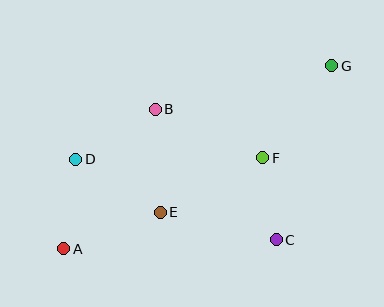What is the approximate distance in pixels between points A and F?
The distance between A and F is approximately 219 pixels.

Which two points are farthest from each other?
Points A and G are farthest from each other.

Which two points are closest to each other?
Points C and F are closest to each other.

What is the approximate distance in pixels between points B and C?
The distance between B and C is approximately 178 pixels.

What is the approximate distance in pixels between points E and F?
The distance between E and F is approximately 116 pixels.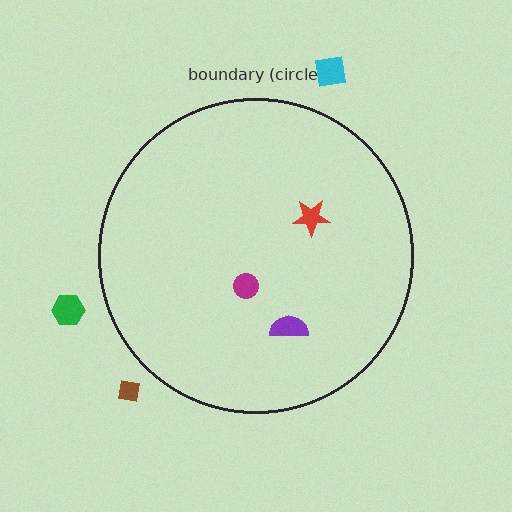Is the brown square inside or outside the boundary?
Outside.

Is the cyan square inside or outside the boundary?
Outside.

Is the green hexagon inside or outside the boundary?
Outside.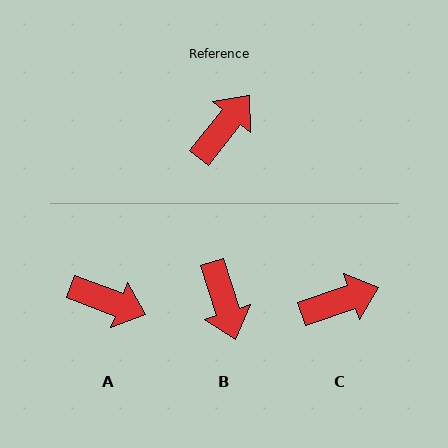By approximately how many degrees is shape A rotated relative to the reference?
Approximately 72 degrees clockwise.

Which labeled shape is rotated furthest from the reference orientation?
B, about 124 degrees away.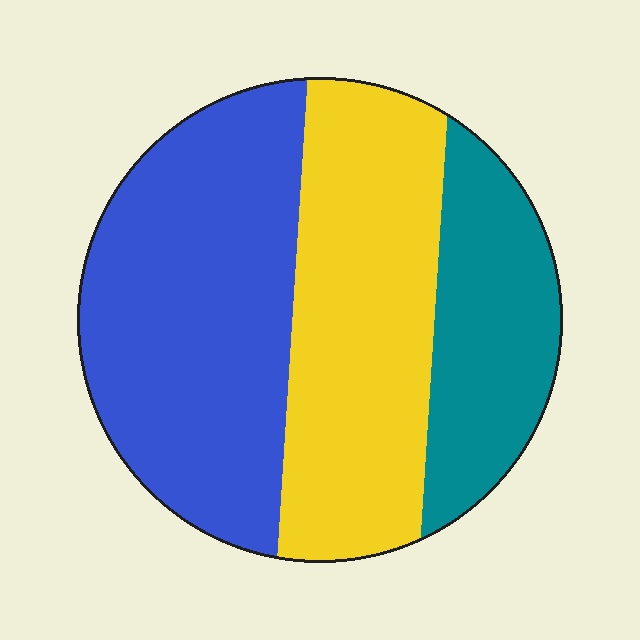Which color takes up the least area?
Teal, at roughly 20%.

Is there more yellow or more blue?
Blue.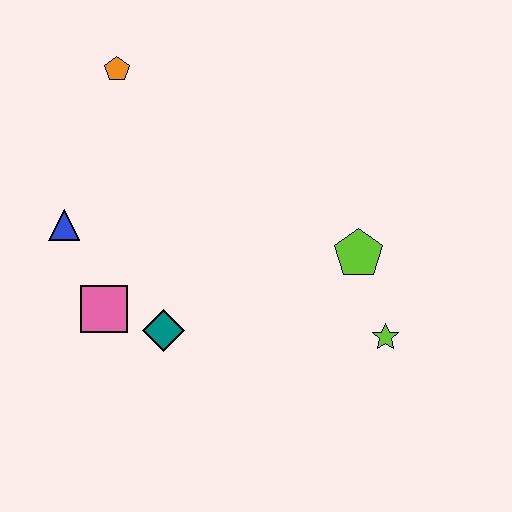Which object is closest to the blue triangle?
The pink square is closest to the blue triangle.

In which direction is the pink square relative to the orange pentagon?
The pink square is below the orange pentagon.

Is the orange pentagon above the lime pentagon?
Yes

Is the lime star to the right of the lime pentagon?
Yes